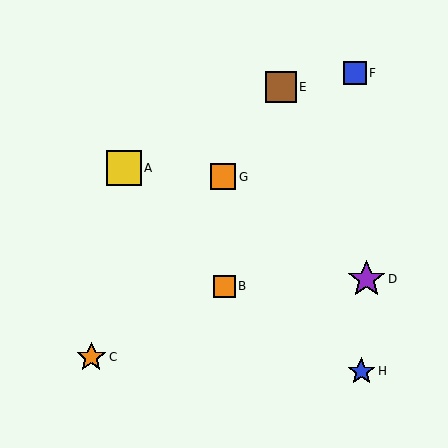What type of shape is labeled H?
Shape H is a blue star.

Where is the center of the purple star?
The center of the purple star is at (367, 279).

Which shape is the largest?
The purple star (labeled D) is the largest.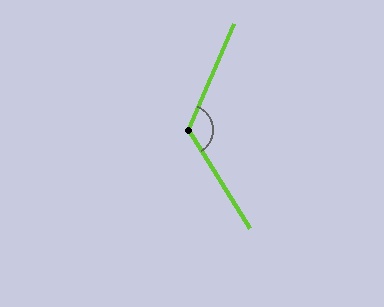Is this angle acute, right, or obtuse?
It is obtuse.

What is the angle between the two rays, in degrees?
Approximately 125 degrees.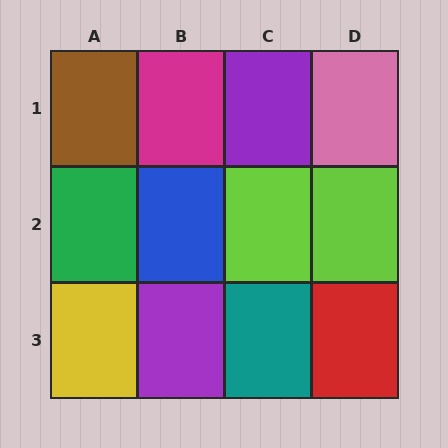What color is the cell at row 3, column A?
Yellow.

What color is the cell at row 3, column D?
Red.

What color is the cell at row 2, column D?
Lime.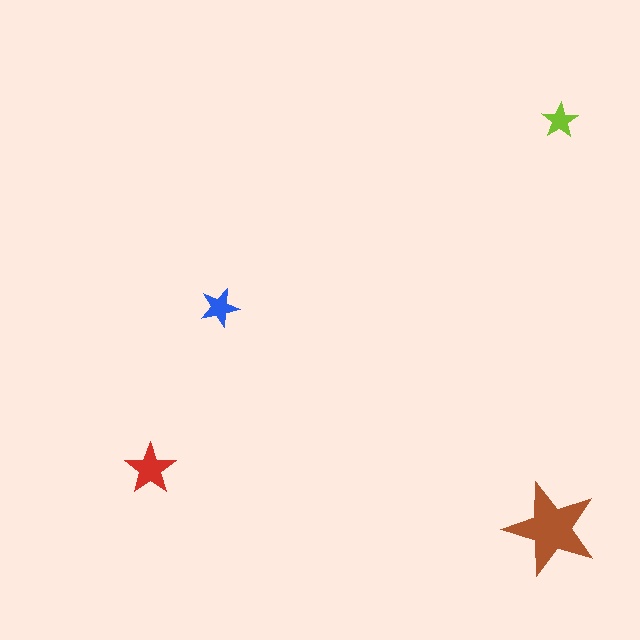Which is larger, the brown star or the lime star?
The brown one.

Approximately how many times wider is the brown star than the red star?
About 2 times wider.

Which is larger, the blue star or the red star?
The red one.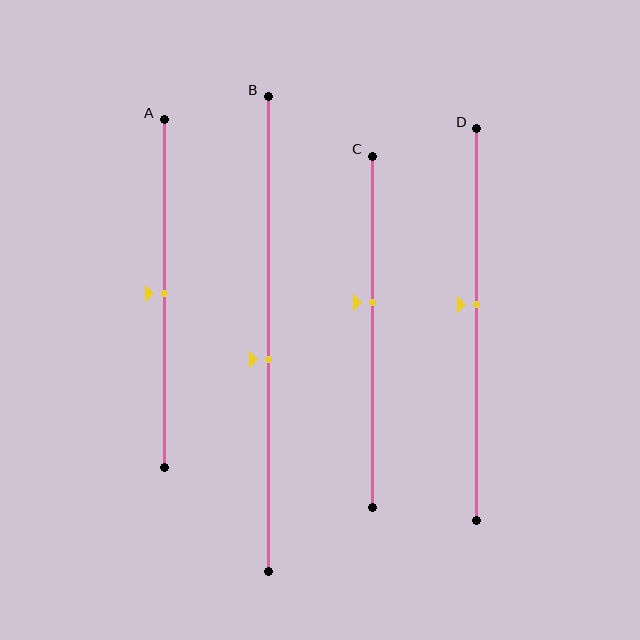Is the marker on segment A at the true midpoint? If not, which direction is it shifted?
Yes, the marker on segment A is at the true midpoint.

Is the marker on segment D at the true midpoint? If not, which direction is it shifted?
No, the marker on segment D is shifted upward by about 5% of the segment length.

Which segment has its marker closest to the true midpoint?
Segment A has its marker closest to the true midpoint.